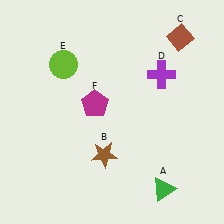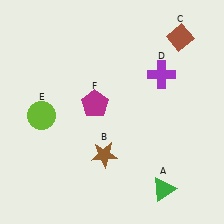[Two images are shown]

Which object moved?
The lime circle (E) moved down.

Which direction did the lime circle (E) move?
The lime circle (E) moved down.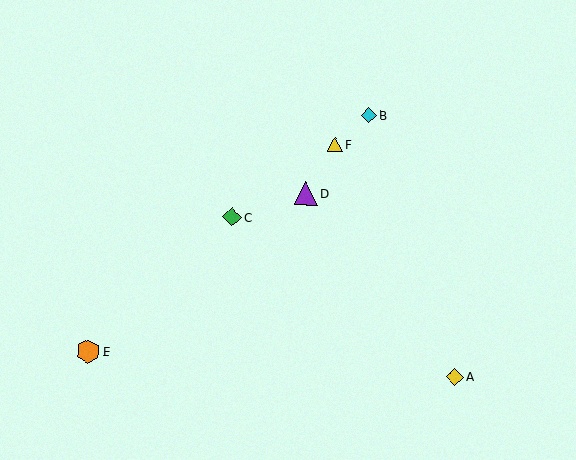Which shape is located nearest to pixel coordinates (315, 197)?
The purple triangle (labeled D) at (306, 193) is nearest to that location.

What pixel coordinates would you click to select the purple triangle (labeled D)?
Click at (306, 193) to select the purple triangle D.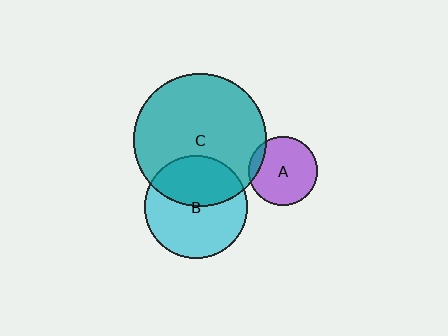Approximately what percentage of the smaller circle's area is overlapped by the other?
Approximately 10%.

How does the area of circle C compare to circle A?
Approximately 3.7 times.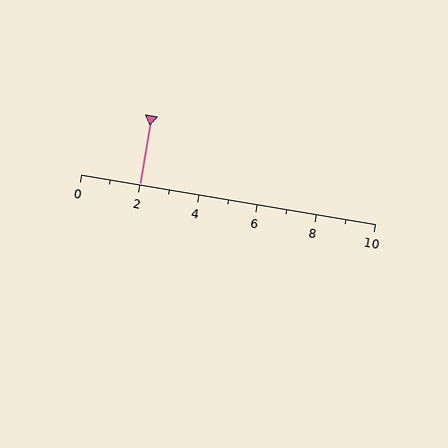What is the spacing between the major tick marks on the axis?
The major ticks are spaced 2 apart.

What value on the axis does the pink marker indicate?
The marker indicates approximately 2.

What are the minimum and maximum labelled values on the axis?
The axis runs from 0 to 10.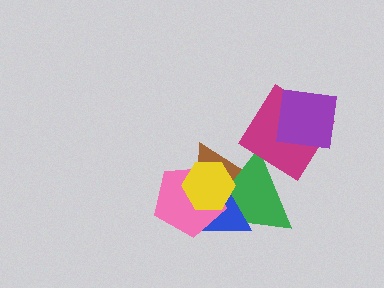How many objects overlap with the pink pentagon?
4 objects overlap with the pink pentagon.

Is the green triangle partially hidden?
Yes, it is partially covered by another shape.